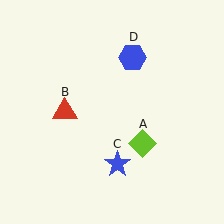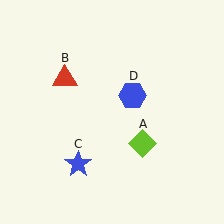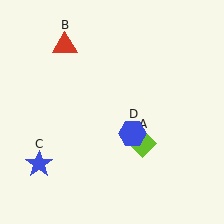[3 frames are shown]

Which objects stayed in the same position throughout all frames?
Lime diamond (object A) remained stationary.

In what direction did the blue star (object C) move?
The blue star (object C) moved left.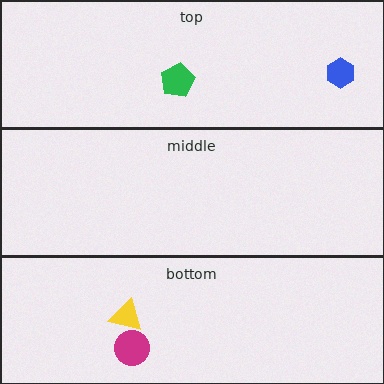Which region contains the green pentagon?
The top region.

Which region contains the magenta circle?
The bottom region.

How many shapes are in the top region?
2.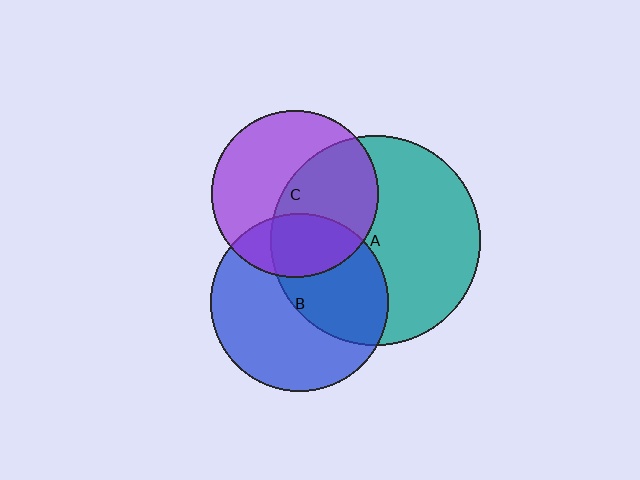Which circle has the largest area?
Circle A (teal).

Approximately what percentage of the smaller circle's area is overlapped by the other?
Approximately 45%.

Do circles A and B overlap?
Yes.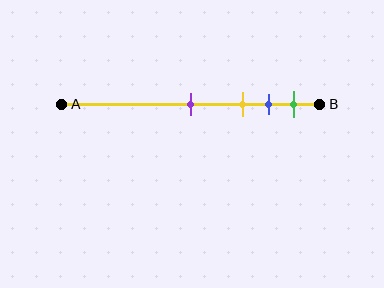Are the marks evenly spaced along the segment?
No, the marks are not evenly spaced.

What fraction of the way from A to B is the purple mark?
The purple mark is approximately 50% (0.5) of the way from A to B.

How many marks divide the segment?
There are 4 marks dividing the segment.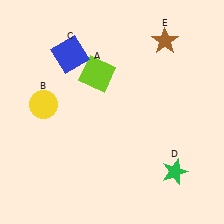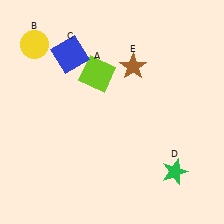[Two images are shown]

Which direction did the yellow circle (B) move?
The yellow circle (B) moved up.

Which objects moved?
The objects that moved are: the yellow circle (B), the brown star (E).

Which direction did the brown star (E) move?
The brown star (E) moved left.